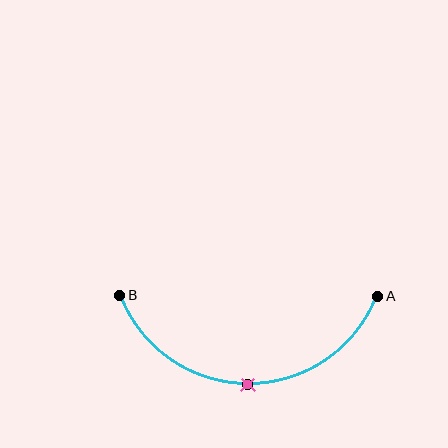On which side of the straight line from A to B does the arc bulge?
The arc bulges below the straight line connecting A and B.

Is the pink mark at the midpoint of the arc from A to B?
Yes. The pink mark lies on the arc at equal arc-length from both A and B — it is the arc midpoint.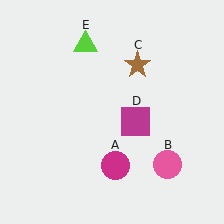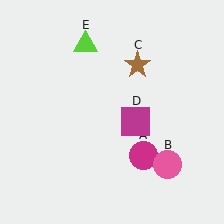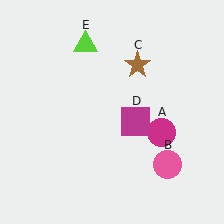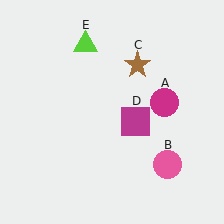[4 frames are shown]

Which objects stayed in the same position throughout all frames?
Pink circle (object B) and brown star (object C) and magenta square (object D) and lime triangle (object E) remained stationary.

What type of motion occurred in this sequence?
The magenta circle (object A) rotated counterclockwise around the center of the scene.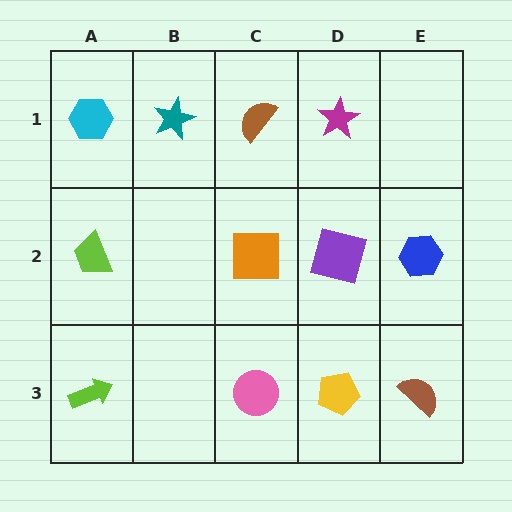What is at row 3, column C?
A pink circle.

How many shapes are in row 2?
4 shapes.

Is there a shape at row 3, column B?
No, that cell is empty.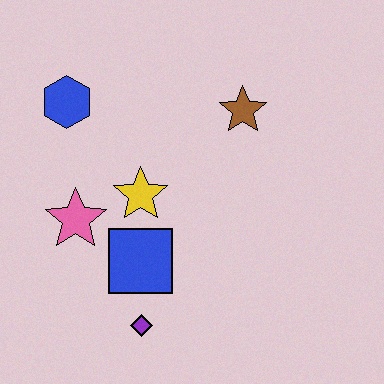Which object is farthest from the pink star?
The brown star is farthest from the pink star.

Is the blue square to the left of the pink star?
No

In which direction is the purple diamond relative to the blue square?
The purple diamond is below the blue square.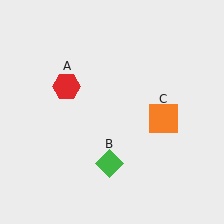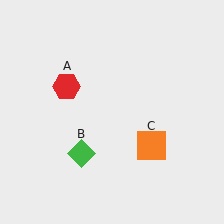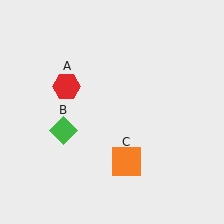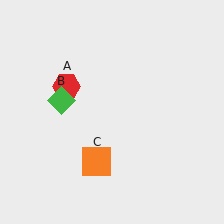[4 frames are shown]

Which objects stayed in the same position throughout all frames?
Red hexagon (object A) remained stationary.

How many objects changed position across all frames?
2 objects changed position: green diamond (object B), orange square (object C).